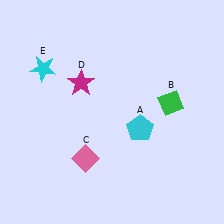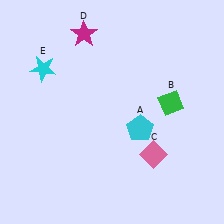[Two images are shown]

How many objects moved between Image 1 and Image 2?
2 objects moved between the two images.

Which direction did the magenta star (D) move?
The magenta star (D) moved up.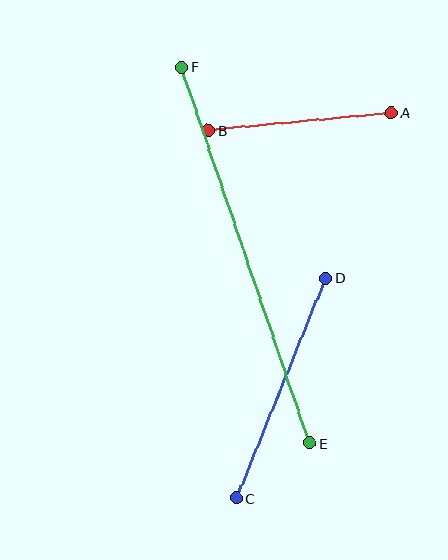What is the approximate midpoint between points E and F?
The midpoint is at approximately (245, 255) pixels.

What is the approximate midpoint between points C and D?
The midpoint is at approximately (281, 388) pixels.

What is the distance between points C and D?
The distance is approximately 238 pixels.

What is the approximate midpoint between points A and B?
The midpoint is at approximately (300, 121) pixels.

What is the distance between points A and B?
The distance is approximately 183 pixels.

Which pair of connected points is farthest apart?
Points E and F are farthest apart.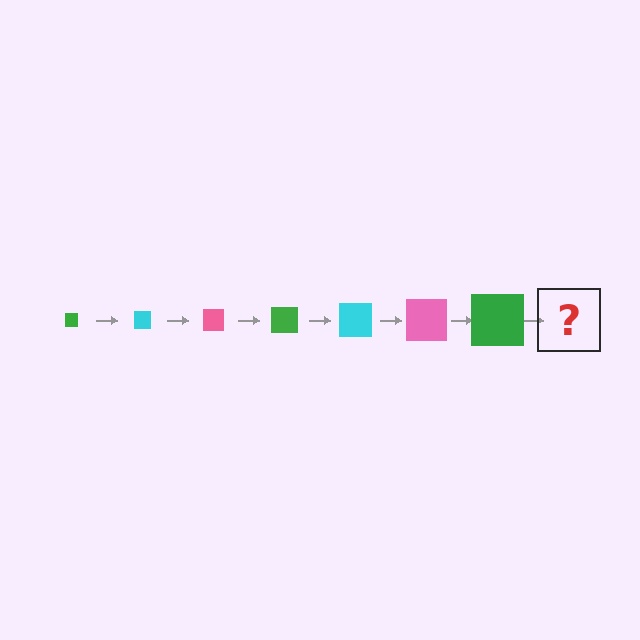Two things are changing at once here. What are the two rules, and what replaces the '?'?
The two rules are that the square grows larger each step and the color cycles through green, cyan, and pink. The '?' should be a cyan square, larger than the previous one.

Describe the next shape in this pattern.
It should be a cyan square, larger than the previous one.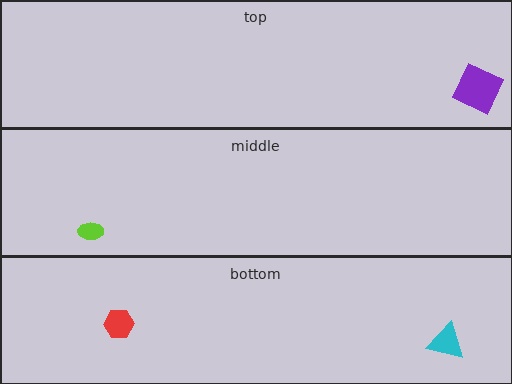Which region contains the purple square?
The top region.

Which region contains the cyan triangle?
The bottom region.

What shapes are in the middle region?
The lime ellipse.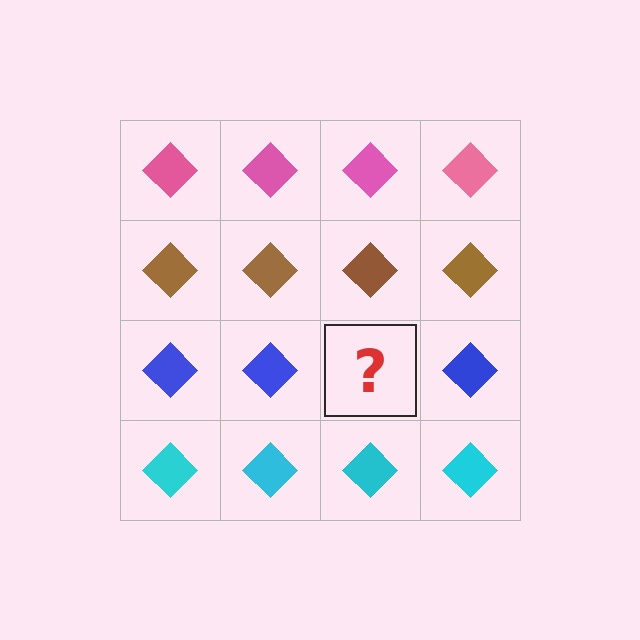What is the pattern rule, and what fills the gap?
The rule is that each row has a consistent color. The gap should be filled with a blue diamond.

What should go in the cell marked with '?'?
The missing cell should contain a blue diamond.